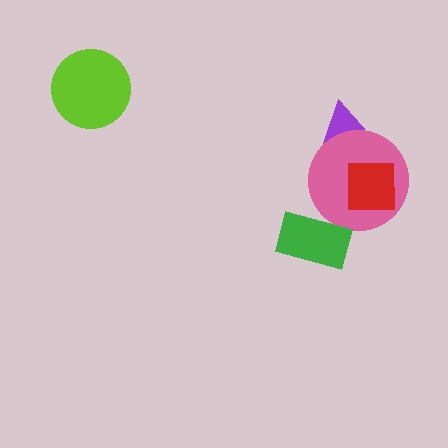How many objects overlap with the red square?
2 objects overlap with the red square.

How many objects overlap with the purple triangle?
2 objects overlap with the purple triangle.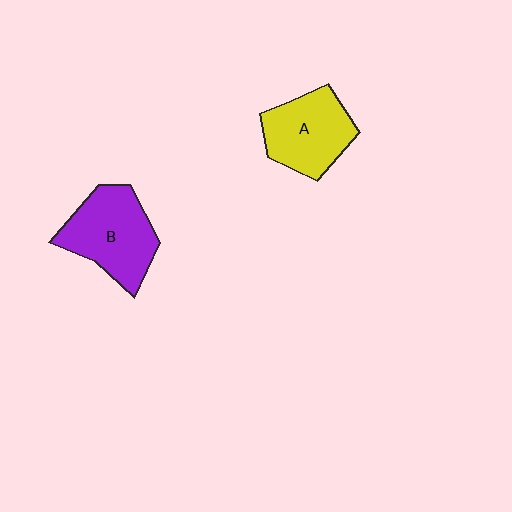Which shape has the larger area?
Shape B (purple).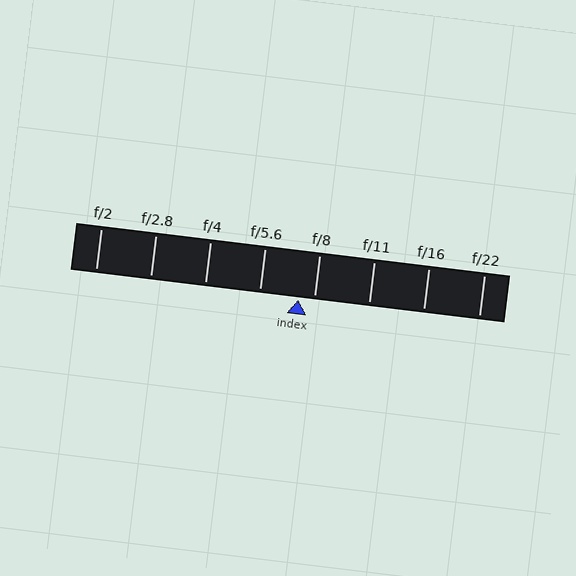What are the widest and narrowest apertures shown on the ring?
The widest aperture shown is f/2 and the narrowest is f/22.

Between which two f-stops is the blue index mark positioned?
The index mark is between f/5.6 and f/8.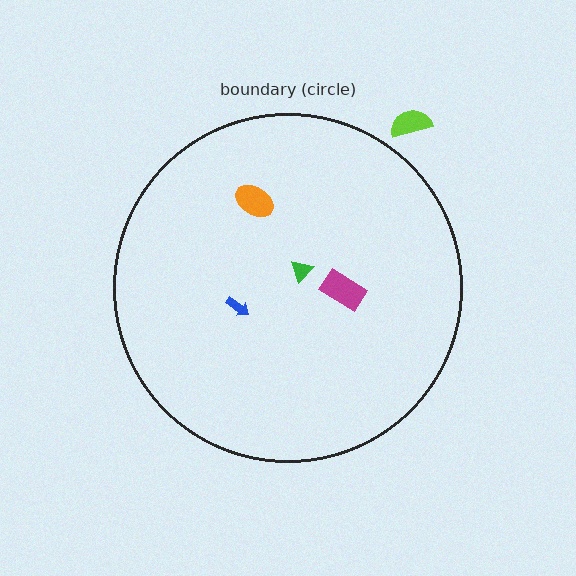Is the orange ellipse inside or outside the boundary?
Inside.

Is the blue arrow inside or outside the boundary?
Inside.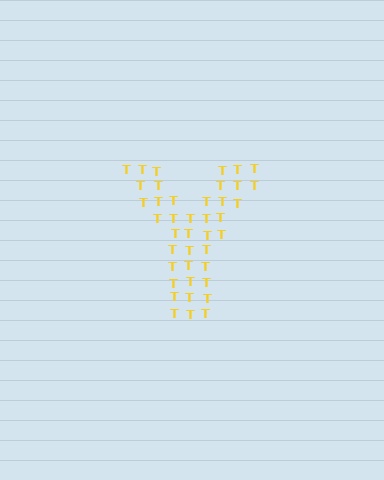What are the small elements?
The small elements are letter T's.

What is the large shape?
The large shape is the letter Y.